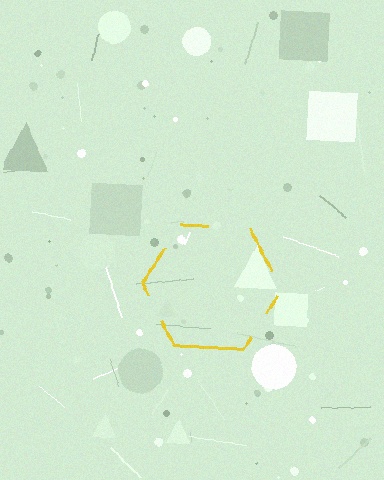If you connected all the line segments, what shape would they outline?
They would outline a hexagon.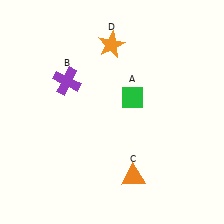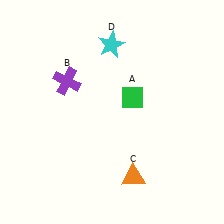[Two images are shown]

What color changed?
The star (D) changed from orange in Image 1 to cyan in Image 2.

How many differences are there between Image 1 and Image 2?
There is 1 difference between the two images.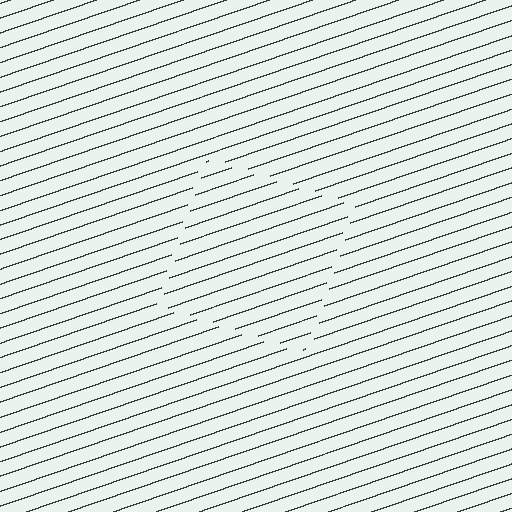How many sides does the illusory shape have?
4 sides — the line-ends trace a square.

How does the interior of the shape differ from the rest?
The interior of the shape contains the same grating, shifted by half a period — the contour is defined by the phase discontinuity where line-ends from the inner and outer gratings abut.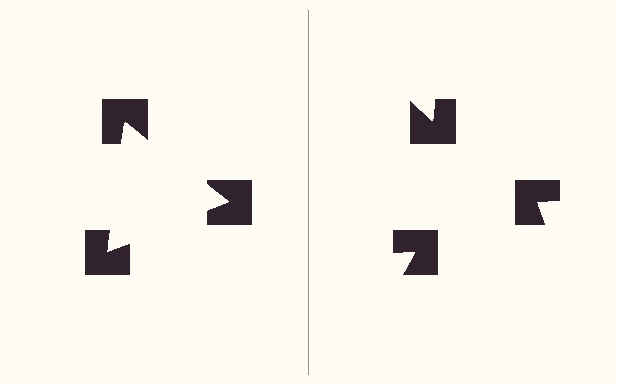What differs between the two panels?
The notched squares are positioned identically on both sides; only the wedge orientations differ. On the left they align to a triangle; on the right they are misaligned.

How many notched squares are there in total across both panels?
6 — 3 on each side.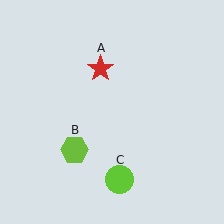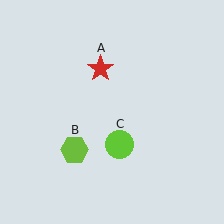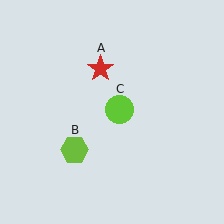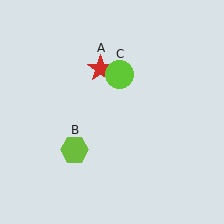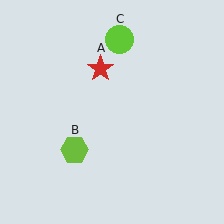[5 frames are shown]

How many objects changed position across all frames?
1 object changed position: lime circle (object C).